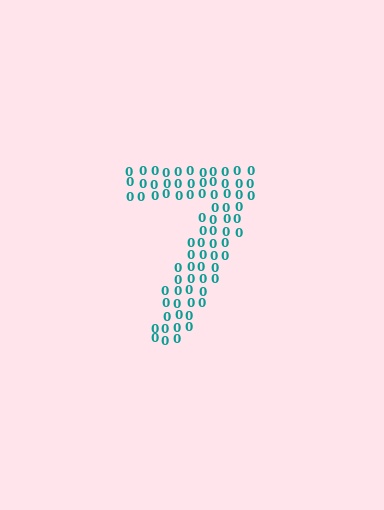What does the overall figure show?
The overall figure shows the digit 7.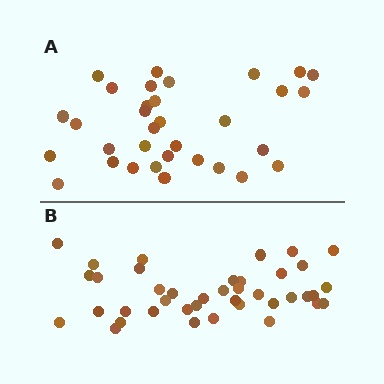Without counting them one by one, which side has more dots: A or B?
Region B (the bottom region) has more dots.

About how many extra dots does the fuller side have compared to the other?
Region B has roughly 8 or so more dots than region A.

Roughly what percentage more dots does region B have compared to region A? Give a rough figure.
About 20% more.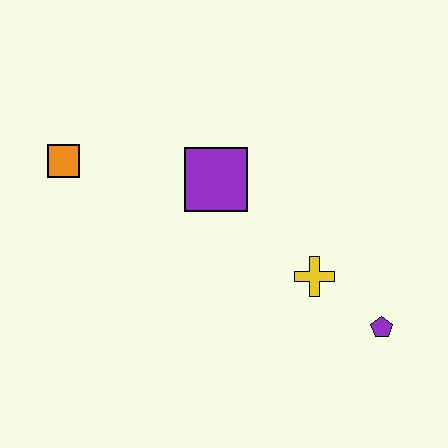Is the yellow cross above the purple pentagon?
Yes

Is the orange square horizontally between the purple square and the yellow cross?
No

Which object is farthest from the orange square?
The purple pentagon is farthest from the orange square.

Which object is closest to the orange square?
The purple square is closest to the orange square.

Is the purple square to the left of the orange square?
No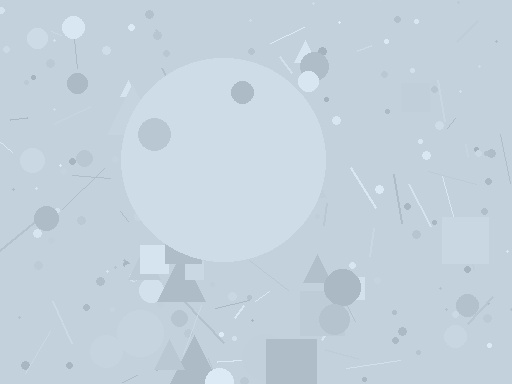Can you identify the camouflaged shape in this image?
The camouflaged shape is a circle.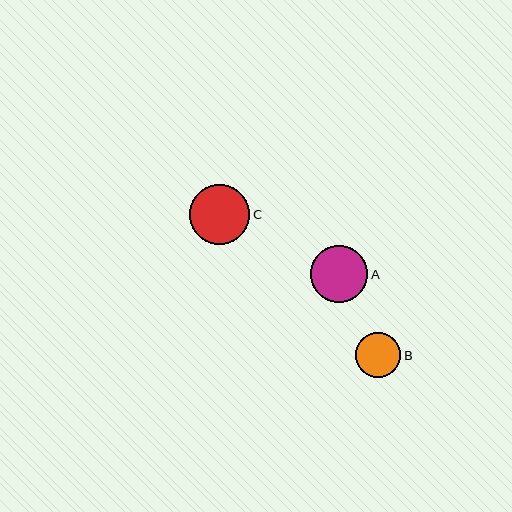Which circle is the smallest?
Circle B is the smallest with a size of approximately 45 pixels.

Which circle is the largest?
Circle C is the largest with a size of approximately 60 pixels.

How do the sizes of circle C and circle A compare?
Circle C and circle A are approximately the same size.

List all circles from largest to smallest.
From largest to smallest: C, A, B.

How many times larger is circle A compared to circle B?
Circle A is approximately 1.3 times the size of circle B.